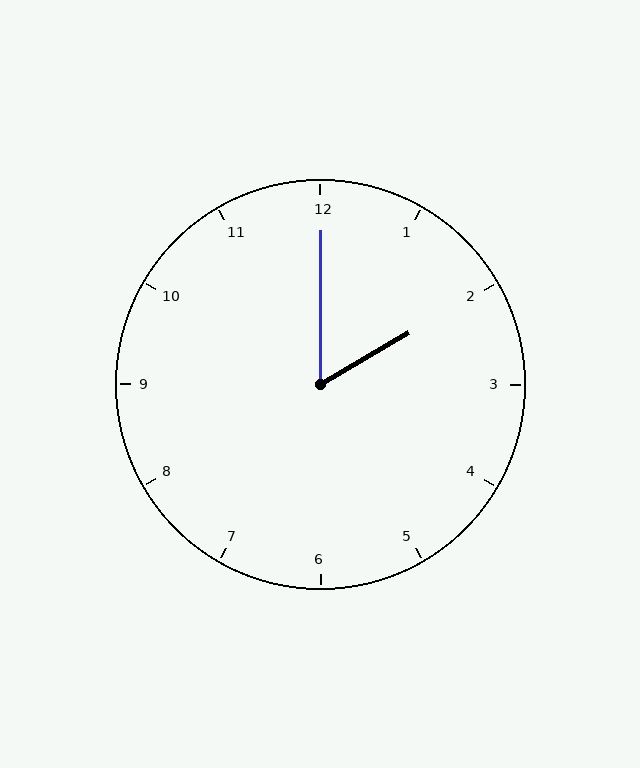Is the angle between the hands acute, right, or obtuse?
It is acute.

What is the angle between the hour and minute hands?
Approximately 60 degrees.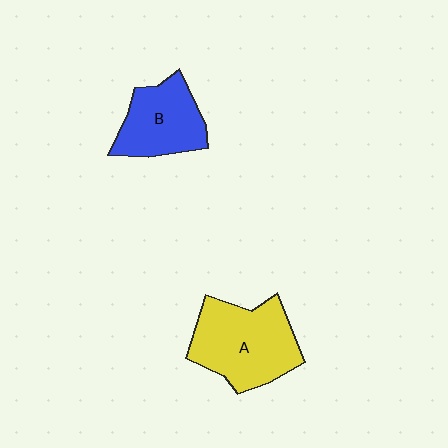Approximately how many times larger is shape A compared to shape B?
Approximately 1.4 times.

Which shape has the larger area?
Shape A (yellow).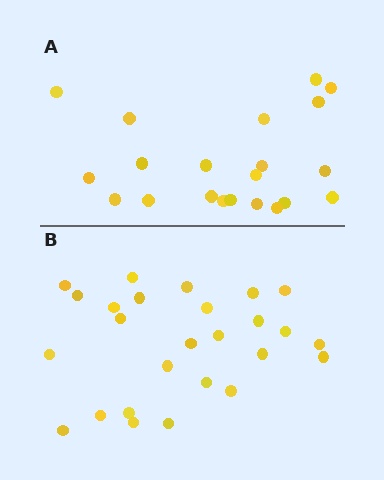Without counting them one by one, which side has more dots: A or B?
Region B (the bottom region) has more dots.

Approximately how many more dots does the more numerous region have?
Region B has about 5 more dots than region A.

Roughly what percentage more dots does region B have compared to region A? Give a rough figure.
About 25% more.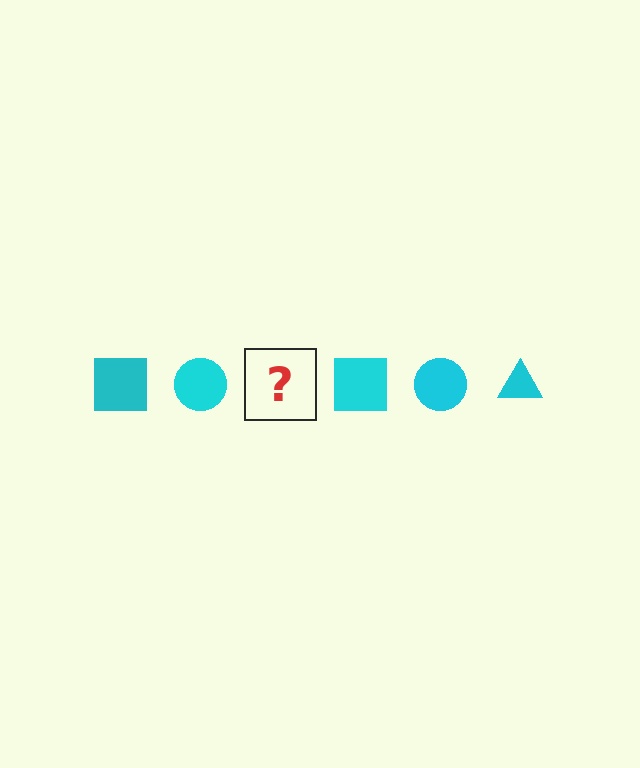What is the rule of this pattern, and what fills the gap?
The rule is that the pattern cycles through square, circle, triangle shapes in cyan. The gap should be filled with a cyan triangle.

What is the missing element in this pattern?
The missing element is a cyan triangle.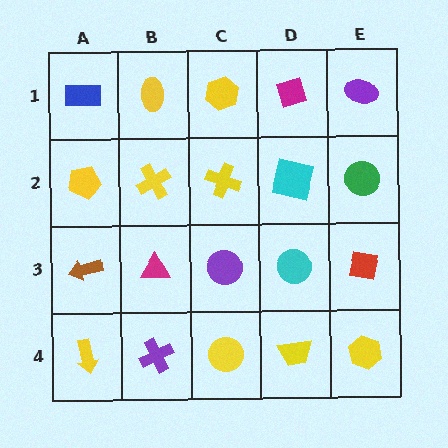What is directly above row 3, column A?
A yellow pentagon.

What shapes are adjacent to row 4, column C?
A purple circle (row 3, column C), a purple cross (row 4, column B), a yellow trapezoid (row 4, column D).